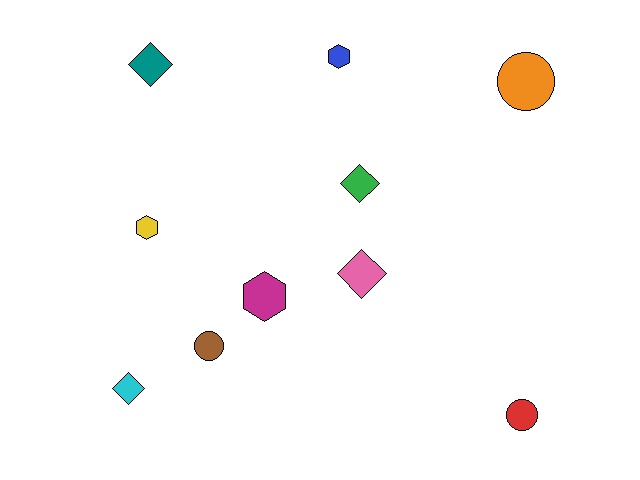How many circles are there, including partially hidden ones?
There are 3 circles.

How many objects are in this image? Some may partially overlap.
There are 10 objects.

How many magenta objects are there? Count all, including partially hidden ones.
There is 1 magenta object.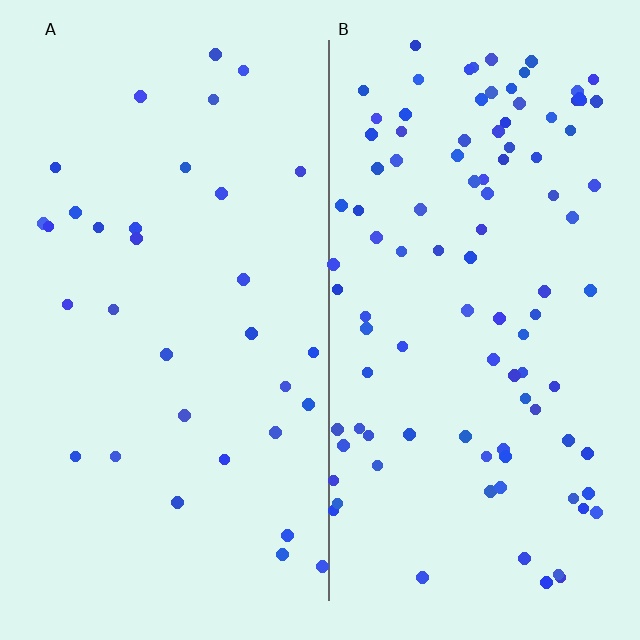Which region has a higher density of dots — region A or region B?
B (the right).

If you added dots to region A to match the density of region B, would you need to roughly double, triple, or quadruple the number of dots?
Approximately triple.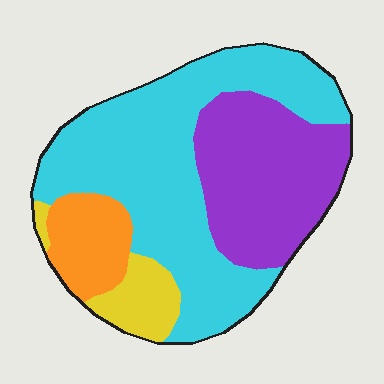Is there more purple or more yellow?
Purple.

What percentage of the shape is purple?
Purple takes up about one third (1/3) of the shape.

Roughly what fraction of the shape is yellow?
Yellow takes up about one tenth (1/10) of the shape.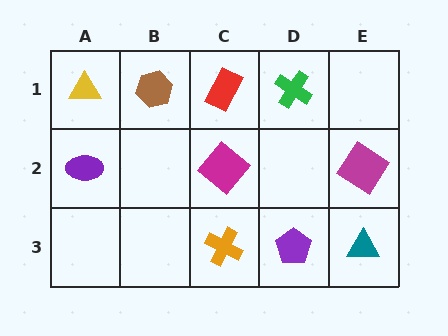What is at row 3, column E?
A teal triangle.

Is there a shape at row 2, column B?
No, that cell is empty.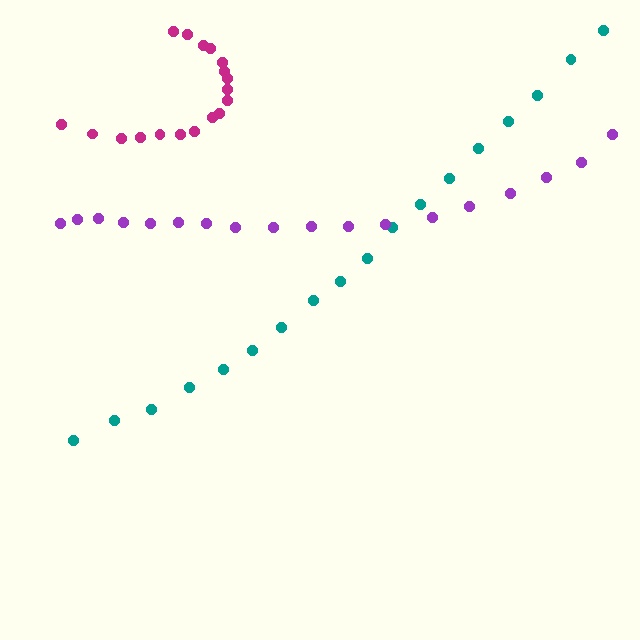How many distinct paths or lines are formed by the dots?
There are 3 distinct paths.